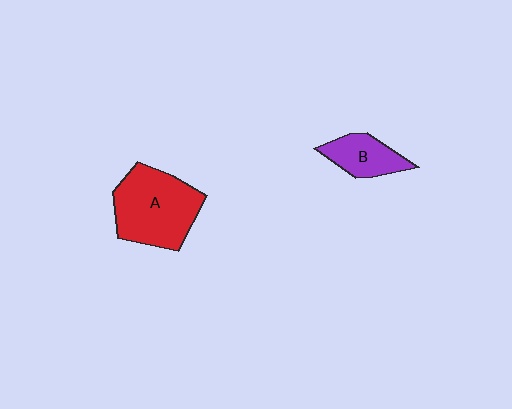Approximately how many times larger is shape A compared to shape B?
Approximately 2.1 times.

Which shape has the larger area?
Shape A (red).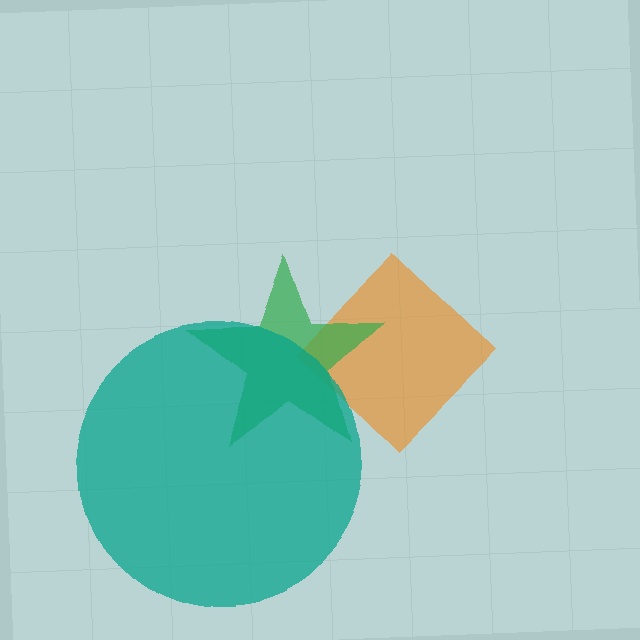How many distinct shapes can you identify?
There are 3 distinct shapes: an orange diamond, a green star, a teal circle.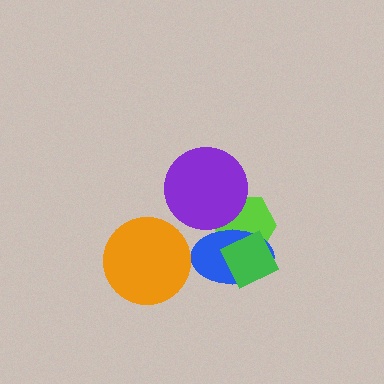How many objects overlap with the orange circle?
0 objects overlap with the orange circle.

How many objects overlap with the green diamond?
2 objects overlap with the green diamond.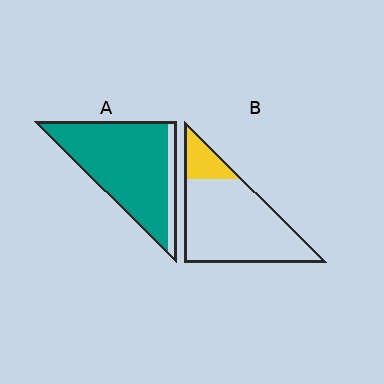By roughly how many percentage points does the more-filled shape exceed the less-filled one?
By roughly 70 percentage points (A over B).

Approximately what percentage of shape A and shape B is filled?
A is approximately 90% and B is approximately 15%.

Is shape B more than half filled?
No.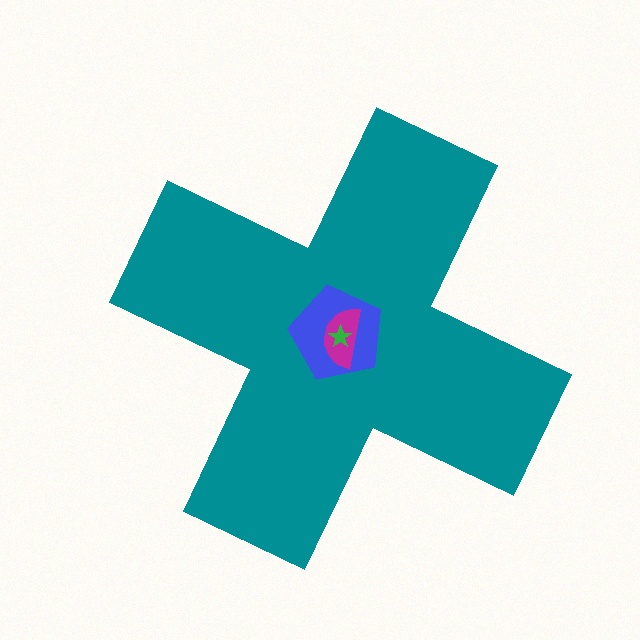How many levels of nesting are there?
4.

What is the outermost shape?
The teal cross.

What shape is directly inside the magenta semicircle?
The green star.